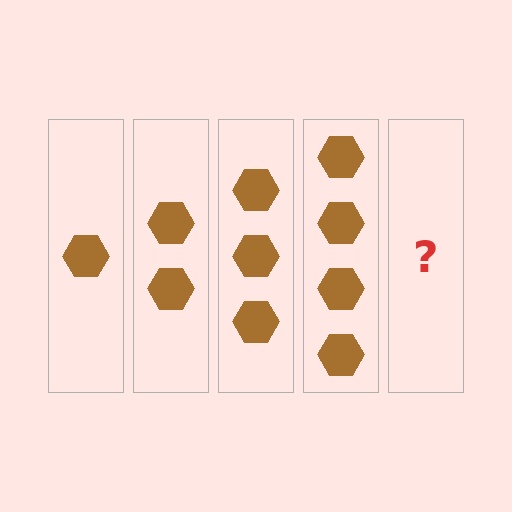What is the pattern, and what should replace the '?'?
The pattern is that each step adds one more hexagon. The '?' should be 5 hexagons.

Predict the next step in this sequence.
The next step is 5 hexagons.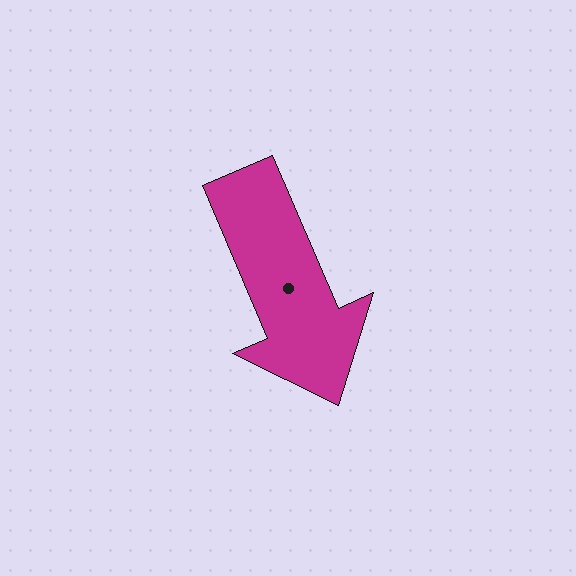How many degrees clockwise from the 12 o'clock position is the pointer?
Approximately 157 degrees.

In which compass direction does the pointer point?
Southeast.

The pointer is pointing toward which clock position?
Roughly 5 o'clock.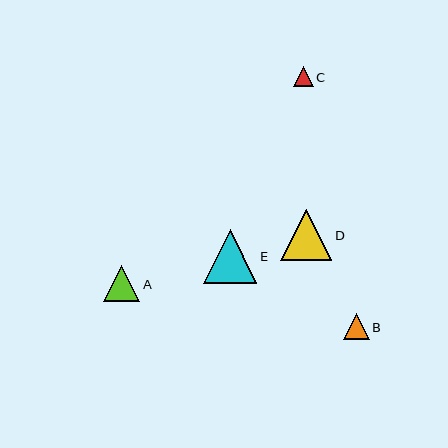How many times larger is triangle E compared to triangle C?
Triangle E is approximately 2.6 times the size of triangle C.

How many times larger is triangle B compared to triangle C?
Triangle B is approximately 1.3 times the size of triangle C.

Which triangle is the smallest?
Triangle C is the smallest with a size of approximately 20 pixels.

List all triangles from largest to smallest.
From largest to smallest: E, D, A, B, C.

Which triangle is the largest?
Triangle E is the largest with a size of approximately 53 pixels.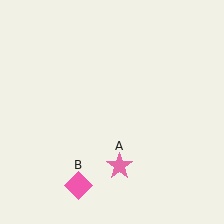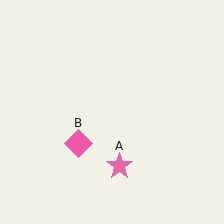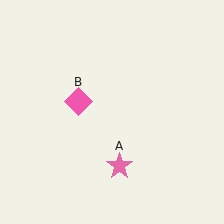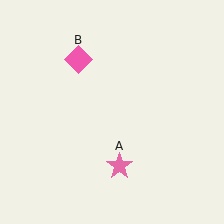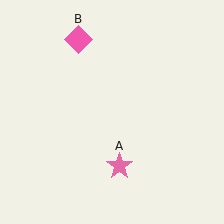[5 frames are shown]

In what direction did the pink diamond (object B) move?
The pink diamond (object B) moved up.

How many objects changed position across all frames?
1 object changed position: pink diamond (object B).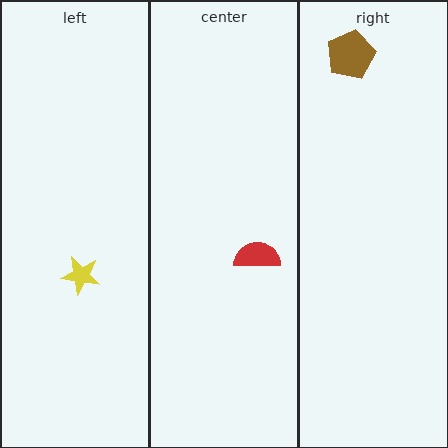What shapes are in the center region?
The red semicircle.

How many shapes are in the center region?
1.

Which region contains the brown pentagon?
The right region.